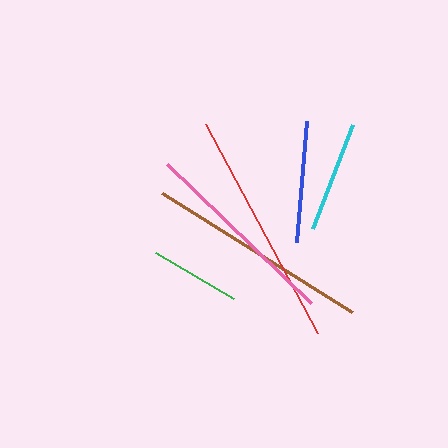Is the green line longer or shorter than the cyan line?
The cyan line is longer than the green line.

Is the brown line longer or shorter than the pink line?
The brown line is longer than the pink line.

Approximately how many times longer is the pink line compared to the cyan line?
The pink line is approximately 1.8 times the length of the cyan line.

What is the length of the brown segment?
The brown segment is approximately 224 pixels long.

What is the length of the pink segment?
The pink segment is approximately 200 pixels long.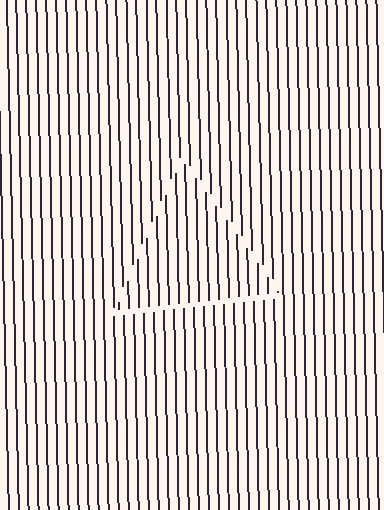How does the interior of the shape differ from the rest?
The interior of the shape contains the same grating, shifted by half a period — the contour is defined by the phase discontinuity where line-ends from the inner and outer gratings abut.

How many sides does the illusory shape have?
3 sides — the line-ends trace a triangle.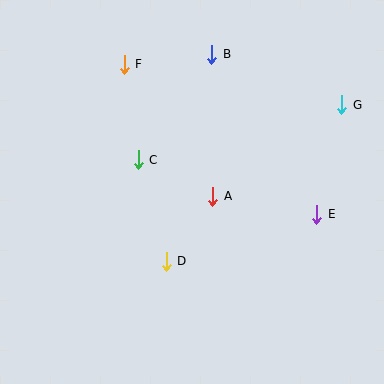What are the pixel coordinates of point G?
Point G is at (342, 105).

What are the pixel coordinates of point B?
Point B is at (212, 55).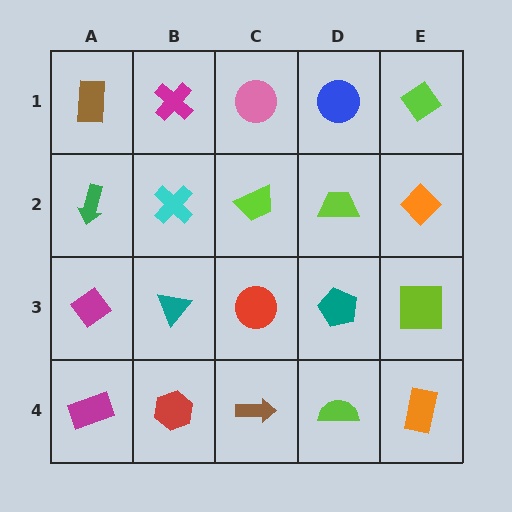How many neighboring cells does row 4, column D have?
3.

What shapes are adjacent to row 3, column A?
A green arrow (row 2, column A), a magenta rectangle (row 4, column A), a teal triangle (row 3, column B).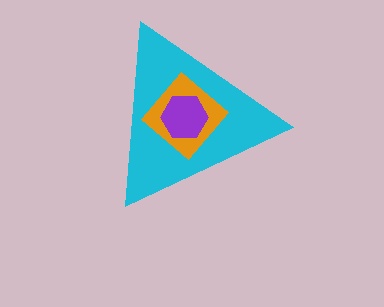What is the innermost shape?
The purple hexagon.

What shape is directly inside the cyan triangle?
The orange diamond.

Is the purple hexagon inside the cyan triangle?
Yes.